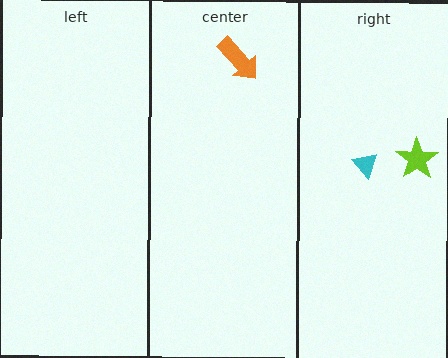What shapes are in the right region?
The lime star, the cyan triangle.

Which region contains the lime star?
The right region.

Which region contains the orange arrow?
The center region.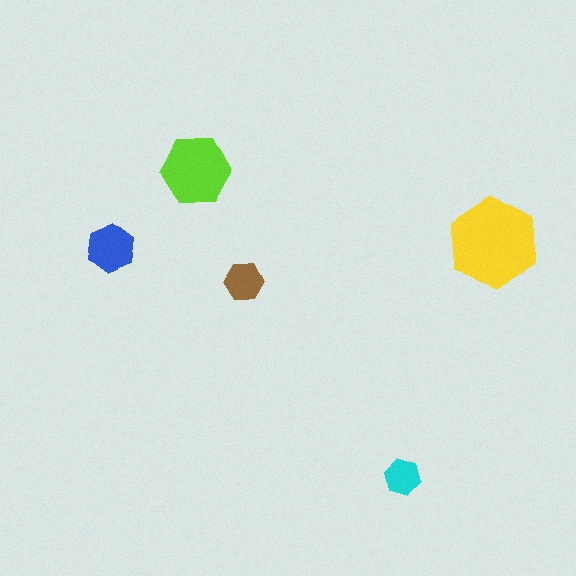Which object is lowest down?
The cyan hexagon is bottommost.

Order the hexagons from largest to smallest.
the yellow one, the lime one, the blue one, the brown one, the cyan one.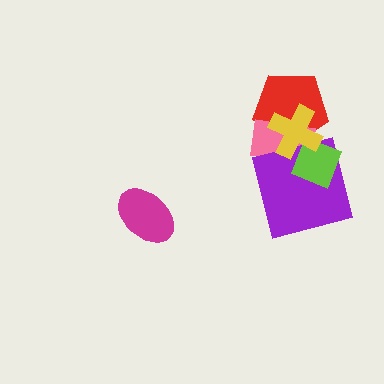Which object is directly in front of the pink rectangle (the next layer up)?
The purple square is directly in front of the pink rectangle.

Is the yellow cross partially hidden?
No, no other shape covers it.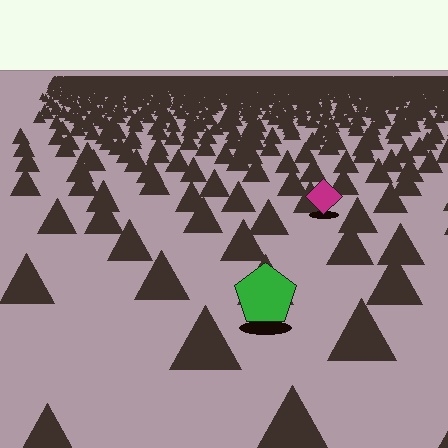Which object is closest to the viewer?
The green pentagon is closest. The texture marks near it are larger and more spread out.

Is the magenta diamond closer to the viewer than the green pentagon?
No. The green pentagon is closer — you can tell from the texture gradient: the ground texture is coarser near it.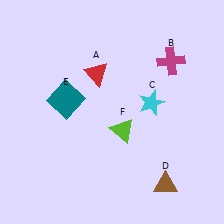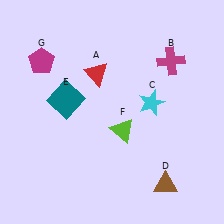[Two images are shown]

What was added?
A magenta pentagon (G) was added in Image 2.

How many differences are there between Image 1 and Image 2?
There is 1 difference between the two images.